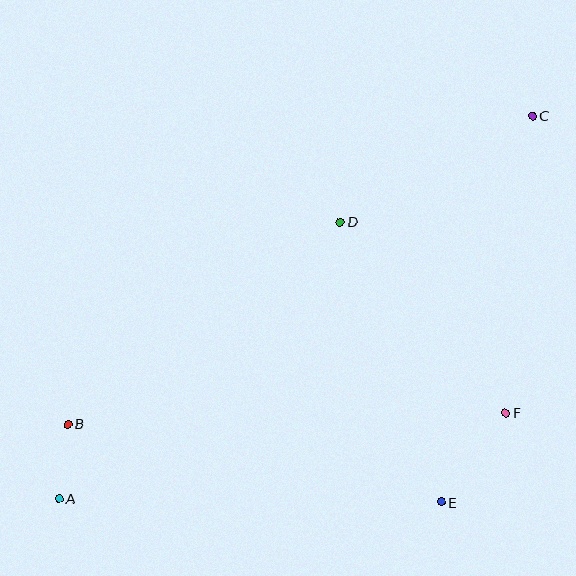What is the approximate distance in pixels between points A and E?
The distance between A and E is approximately 382 pixels.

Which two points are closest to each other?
Points A and B are closest to each other.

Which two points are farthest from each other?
Points A and C are farthest from each other.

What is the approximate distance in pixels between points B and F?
The distance between B and F is approximately 438 pixels.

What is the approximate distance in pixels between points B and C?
The distance between B and C is approximately 558 pixels.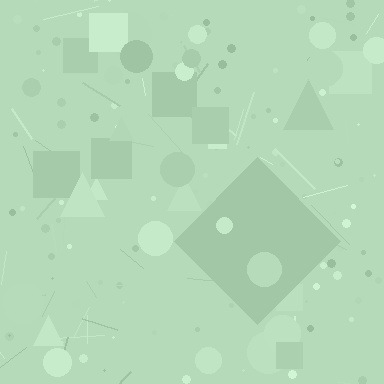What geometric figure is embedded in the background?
A diamond is embedded in the background.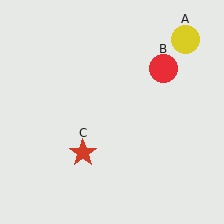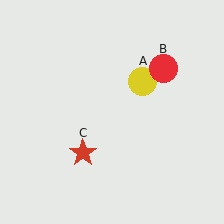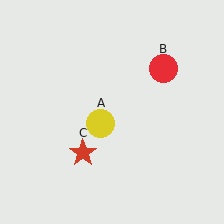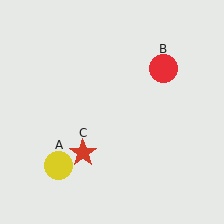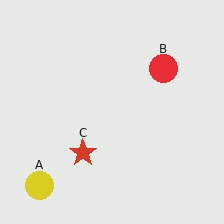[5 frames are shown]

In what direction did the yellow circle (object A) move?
The yellow circle (object A) moved down and to the left.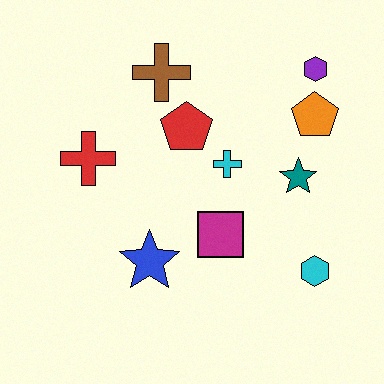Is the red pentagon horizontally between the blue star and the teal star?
Yes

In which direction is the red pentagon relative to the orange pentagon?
The red pentagon is to the left of the orange pentagon.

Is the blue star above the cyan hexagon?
Yes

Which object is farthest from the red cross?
The cyan hexagon is farthest from the red cross.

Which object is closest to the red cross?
The red pentagon is closest to the red cross.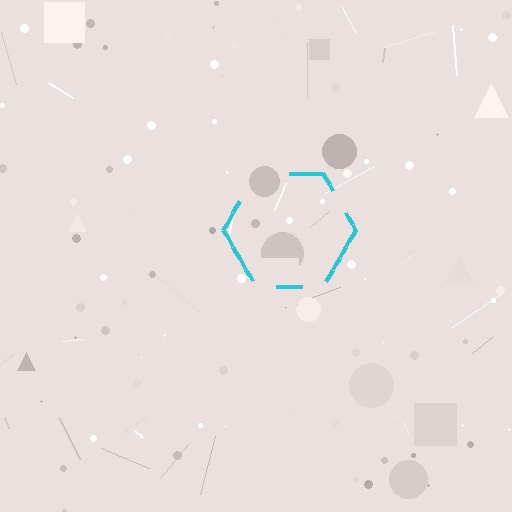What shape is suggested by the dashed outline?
The dashed outline suggests a hexagon.